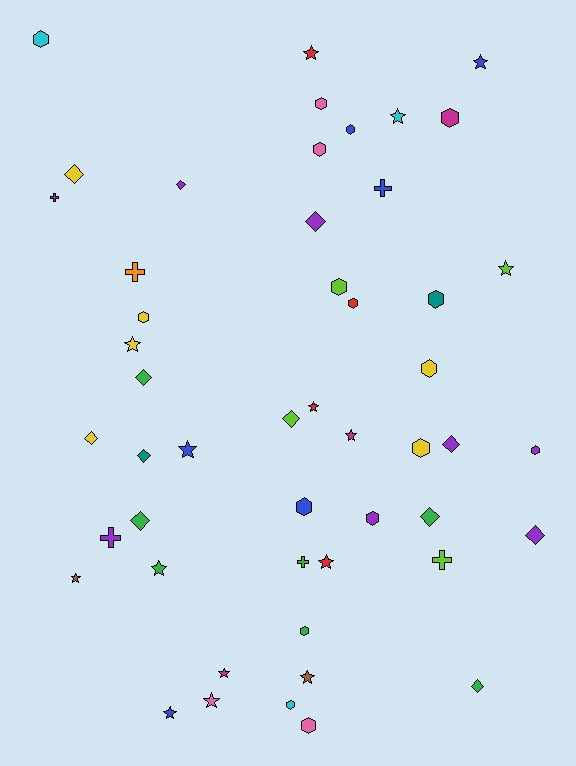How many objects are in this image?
There are 50 objects.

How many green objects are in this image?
There are 7 green objects.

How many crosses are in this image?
There are 6 crosses.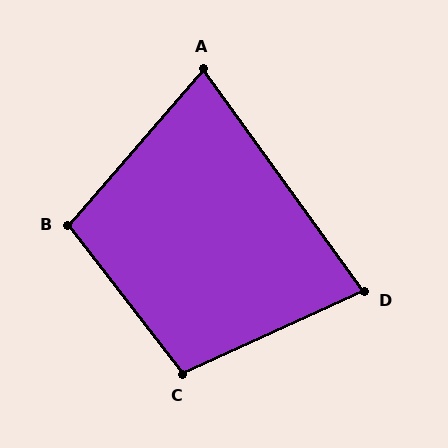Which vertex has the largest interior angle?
C, at approximately 103 degrees.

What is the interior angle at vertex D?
Approximately 79 degrees (acute).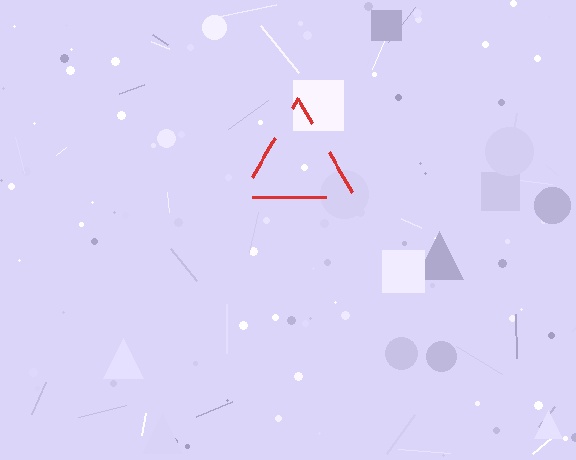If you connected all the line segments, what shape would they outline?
They would outline a triangle.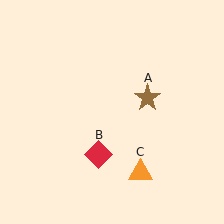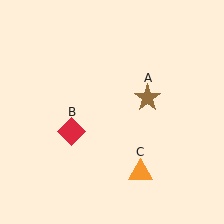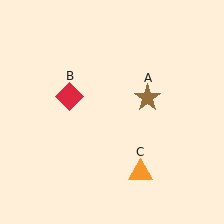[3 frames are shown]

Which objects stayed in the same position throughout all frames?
Brown star (object A) and orange triangle (object C) remained stationary.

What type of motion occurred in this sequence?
The red diamond (object B) rotated clockwise around the center of the scene.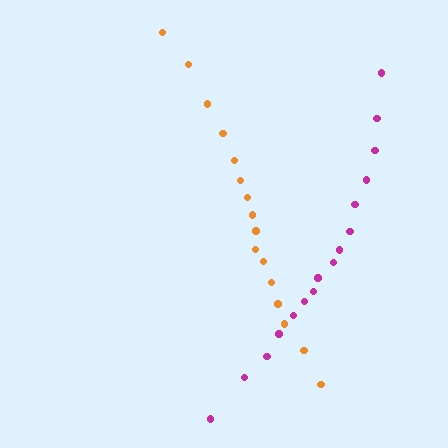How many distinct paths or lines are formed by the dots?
There are 2 distinct paths.